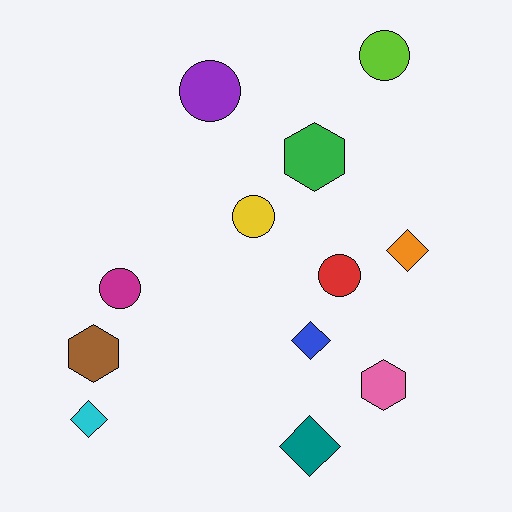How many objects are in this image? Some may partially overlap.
There are 12 objects.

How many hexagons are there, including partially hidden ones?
There are 3 hexagons.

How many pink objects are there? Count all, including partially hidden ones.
There is 1 pink object.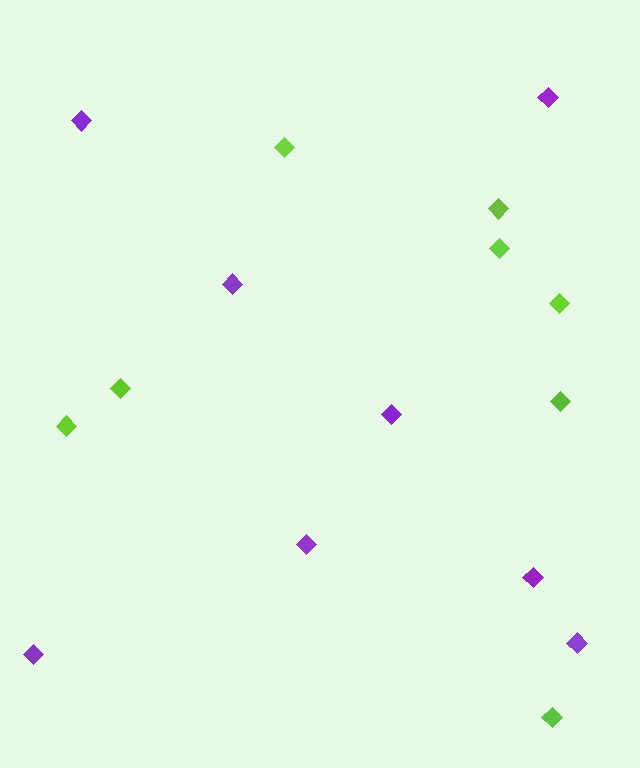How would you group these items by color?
There are 2 groups: one group of purple diamonds (8) and one group of lime diamonds (8).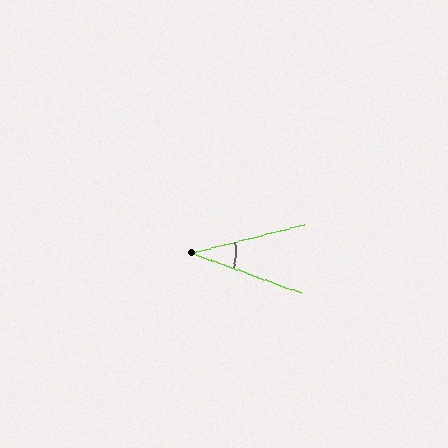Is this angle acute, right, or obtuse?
It is acute.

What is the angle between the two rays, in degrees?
Approximately 34 degrees.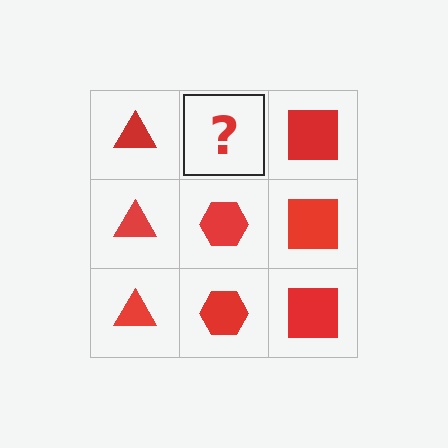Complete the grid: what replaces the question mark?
The question mark should be replaced with a red hexagon.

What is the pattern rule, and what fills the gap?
The rule is that each column has a consistent shape. The gap should be filled with a red hexagon.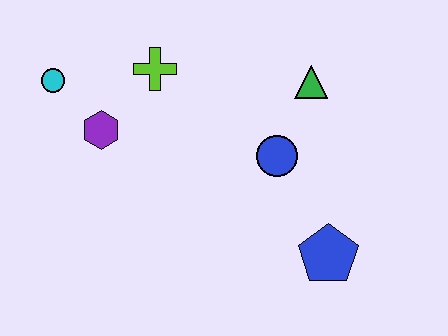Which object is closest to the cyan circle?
The purple hexagon is closest to the cyan circle.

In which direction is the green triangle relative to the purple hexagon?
The green triangle is to the right of the purple hexagon.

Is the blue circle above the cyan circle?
No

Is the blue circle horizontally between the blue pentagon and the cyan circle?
Yes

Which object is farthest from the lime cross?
The blue pentagon is farthest from the lime cross.